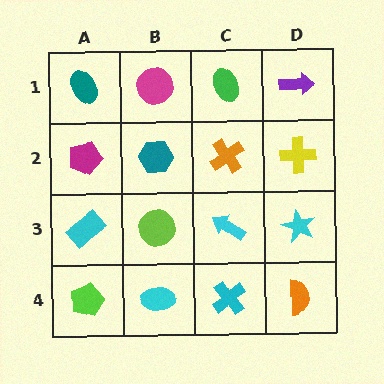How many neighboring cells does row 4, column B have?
3.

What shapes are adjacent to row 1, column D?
A yellow cross (row 2, column D), a green ellipse (row 1, column C).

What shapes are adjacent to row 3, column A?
A magenta pentagon (row 2, column A), a lime pentagon (row 4, column A), a lime circle (row 3, column B).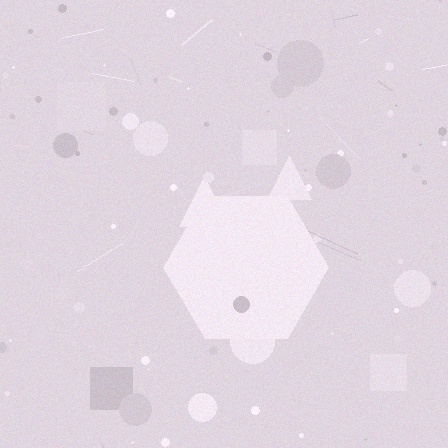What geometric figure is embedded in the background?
A hexagon is embedded in the background.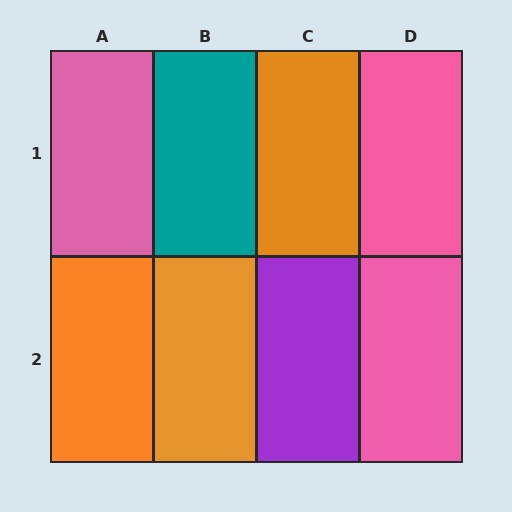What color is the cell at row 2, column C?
Purple.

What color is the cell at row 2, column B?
Orange.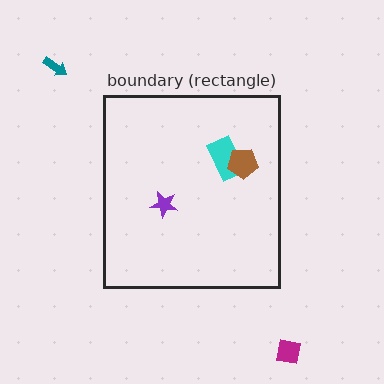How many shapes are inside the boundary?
3 inside, 2 outside.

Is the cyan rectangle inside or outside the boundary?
Inside.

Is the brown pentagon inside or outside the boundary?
Inside.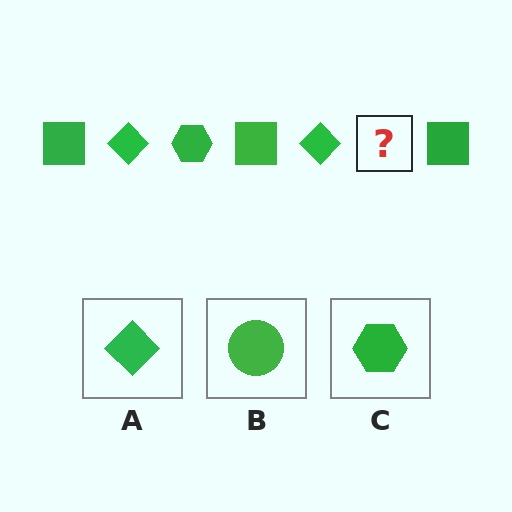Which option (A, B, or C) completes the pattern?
C.